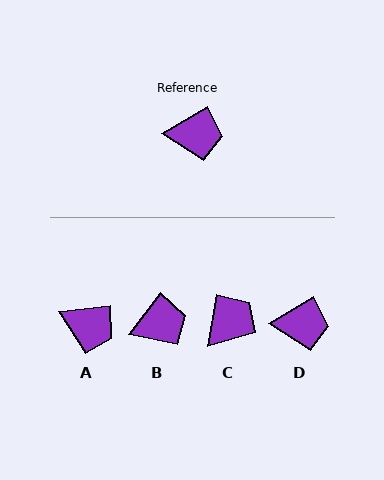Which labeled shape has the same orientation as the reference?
D.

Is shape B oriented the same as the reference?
No, it is off by about 21 degrees.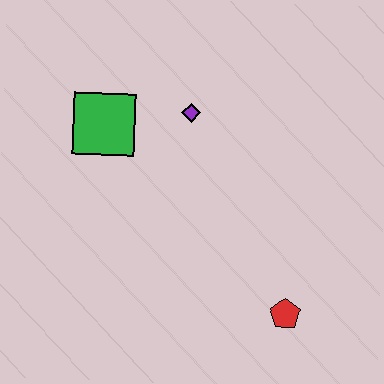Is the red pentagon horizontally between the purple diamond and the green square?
No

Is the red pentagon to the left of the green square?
No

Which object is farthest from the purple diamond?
The red pentagon is farthest from the purple diamond.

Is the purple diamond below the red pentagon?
No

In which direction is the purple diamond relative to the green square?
The purple diamond is to the right of the green square.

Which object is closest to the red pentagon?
The purple diamond is closest to the red pentagon.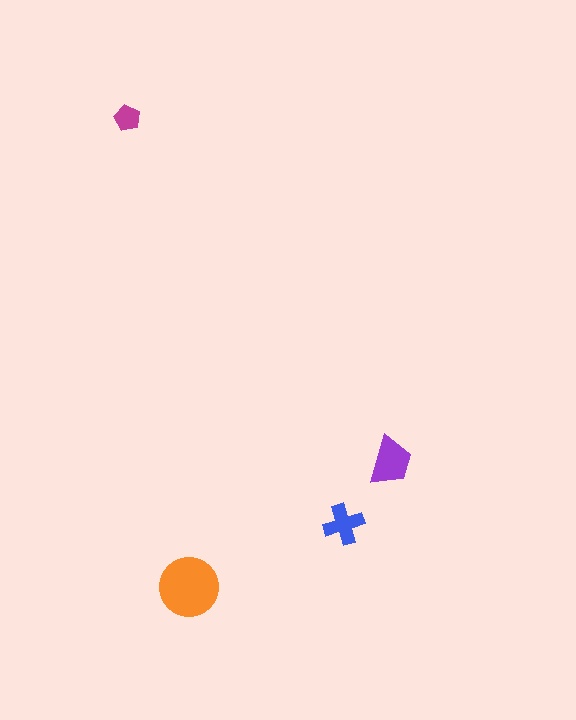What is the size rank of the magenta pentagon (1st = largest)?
4th.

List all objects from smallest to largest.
The magenta pentagon, the blue cross, the purple trapezoid, the orange circle.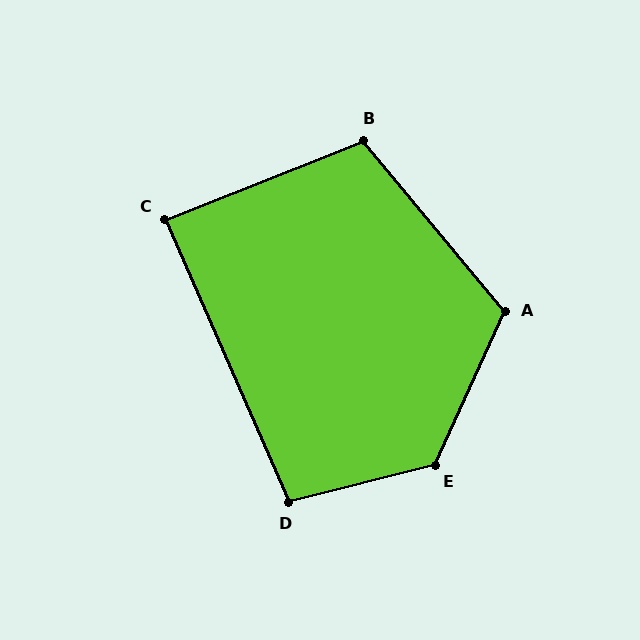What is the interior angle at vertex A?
Approximately 116 degrees (obtuse).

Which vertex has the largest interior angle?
E, at approximately 129 degrees.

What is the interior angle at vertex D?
Approximately 99 degrees (obtuse).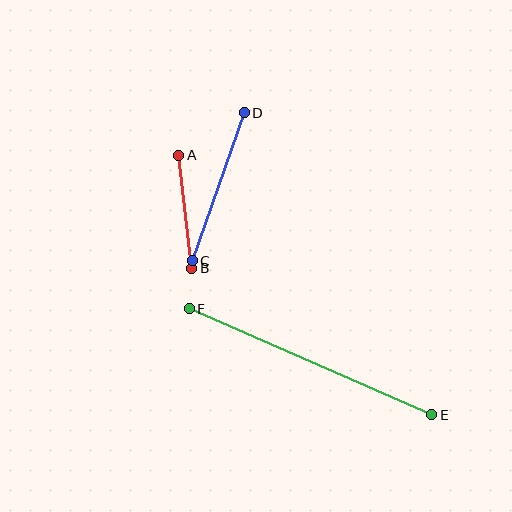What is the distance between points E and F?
The distance is approximately 265 pixels.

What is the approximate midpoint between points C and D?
The midpoint is at approximately (218, 187) pixels.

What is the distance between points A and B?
The distance is approximately 113 pixels.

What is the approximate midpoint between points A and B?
The midpoint is at approximately (185, 212) pixels.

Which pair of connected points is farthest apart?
Points E and F are farthest apart.